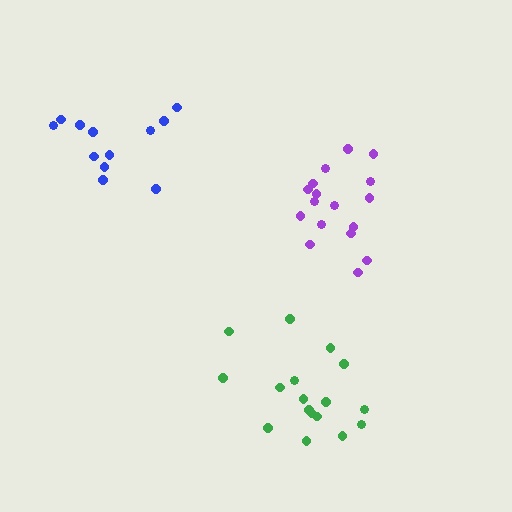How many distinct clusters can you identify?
There are 3 distinct clusters.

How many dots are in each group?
Group 1: 17 dots, Group 2: 17 dots, Group 3: 12 dots (46 total).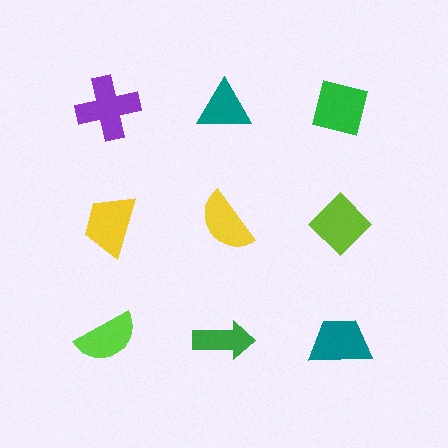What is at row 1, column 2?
A teal triangle.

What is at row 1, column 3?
A green square.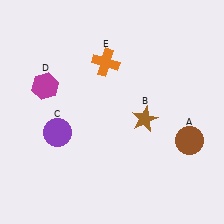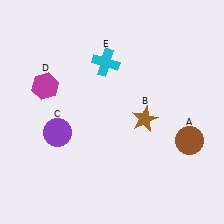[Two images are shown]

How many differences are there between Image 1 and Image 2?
There is 1 difference between the two images.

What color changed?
The cross (E) changed from orange in Image 1 to cyan in Image 2.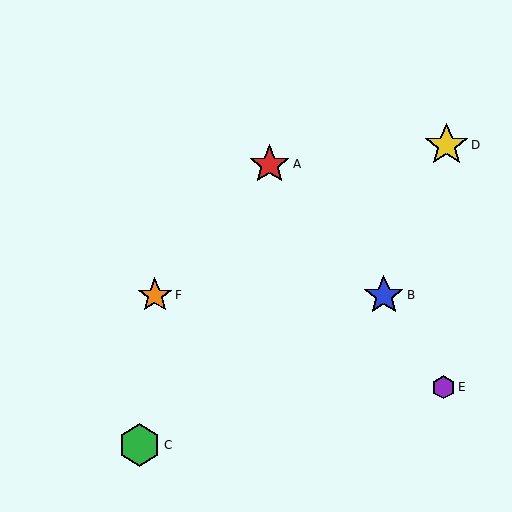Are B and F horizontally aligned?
Yes, both are at y≈295.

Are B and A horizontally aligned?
No, B is at y≈295 and A is at y≈164.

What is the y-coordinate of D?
Object D is at y≈145.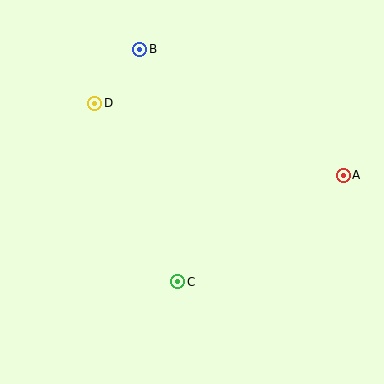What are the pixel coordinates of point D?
Point D is at (95, 103).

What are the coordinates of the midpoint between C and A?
The midpoint between C and A is at (261, 229).